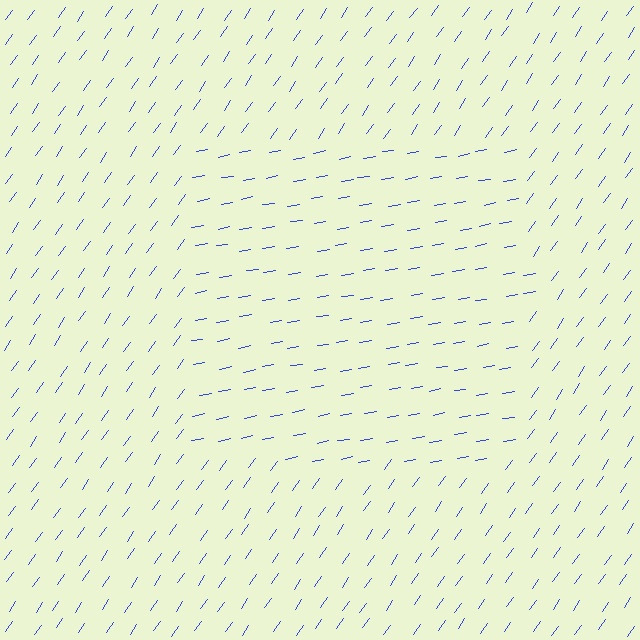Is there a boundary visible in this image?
Yes, there is a texture boundary formed by a change in line orientation.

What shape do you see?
I see a rectangle.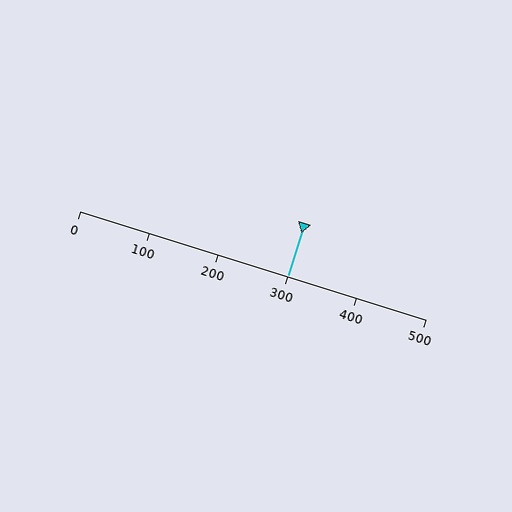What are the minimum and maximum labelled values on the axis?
The axis runs from 0 to 500.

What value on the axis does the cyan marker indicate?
The marker indicates approximately 300.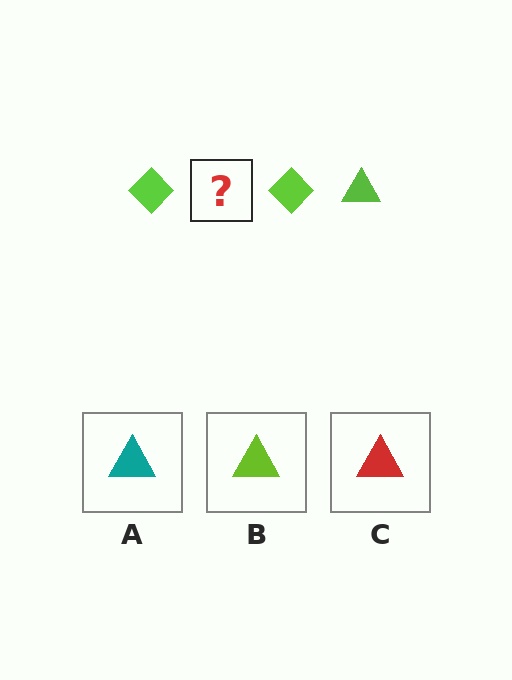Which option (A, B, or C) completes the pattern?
B.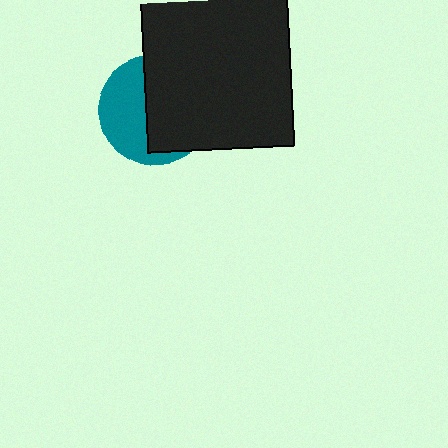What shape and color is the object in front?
The object in front is a black rectangle.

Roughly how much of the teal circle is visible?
A small part of it is visible (roughly 45%).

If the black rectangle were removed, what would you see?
You would see the complete teal circle.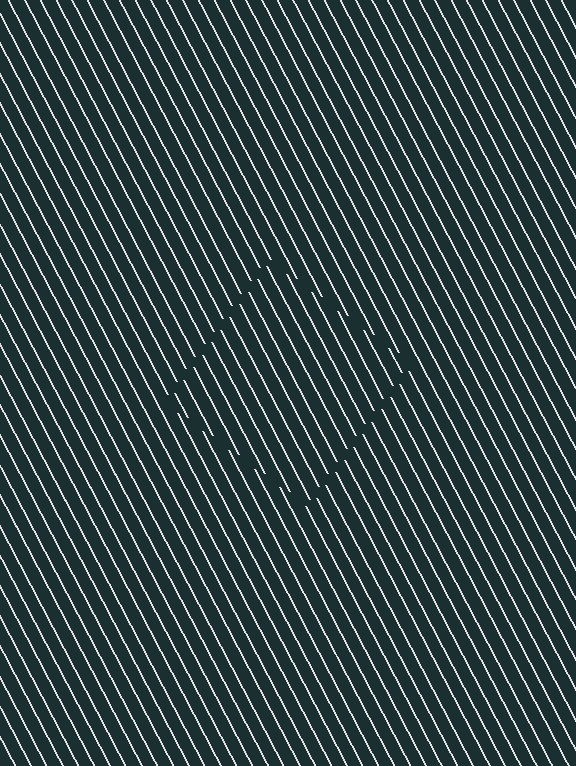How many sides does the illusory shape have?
4 sides — the line-ends trace a square.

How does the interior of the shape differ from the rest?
The interior of the shape contains the same grating, shifted by half a period — the contour is defined by the phase discontinuity where line-ends from the inner and outer gratings abut.